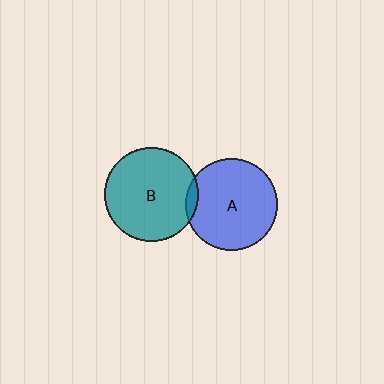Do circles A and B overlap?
Yes.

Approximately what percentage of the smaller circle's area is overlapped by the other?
Approximately 5%.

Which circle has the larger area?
Circle B (teal).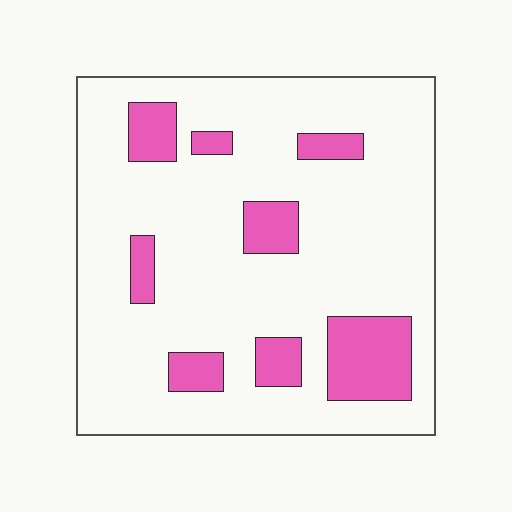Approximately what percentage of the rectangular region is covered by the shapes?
Approximately 15%.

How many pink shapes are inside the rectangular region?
8.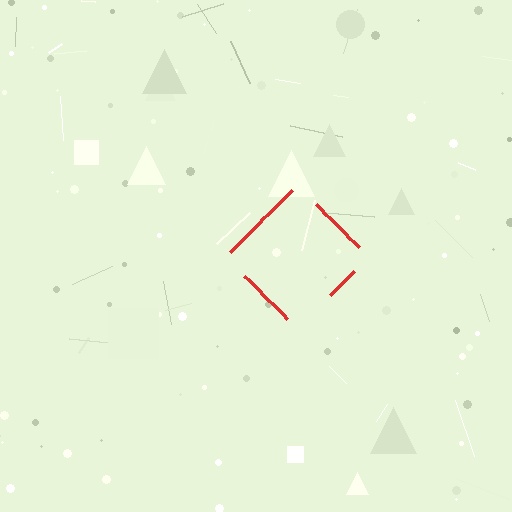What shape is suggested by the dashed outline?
The dashed outline suggests a diamond.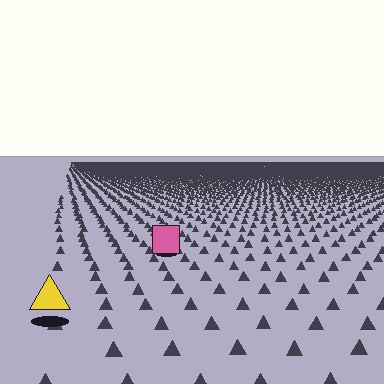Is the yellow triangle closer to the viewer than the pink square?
Yes. The yellow triangle is closer — you can tell from the texture gradient: the ground texture is coarser near it.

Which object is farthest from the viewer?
The pink square is farthest from the viewer. It appears smaller and the ground texture around it is denser.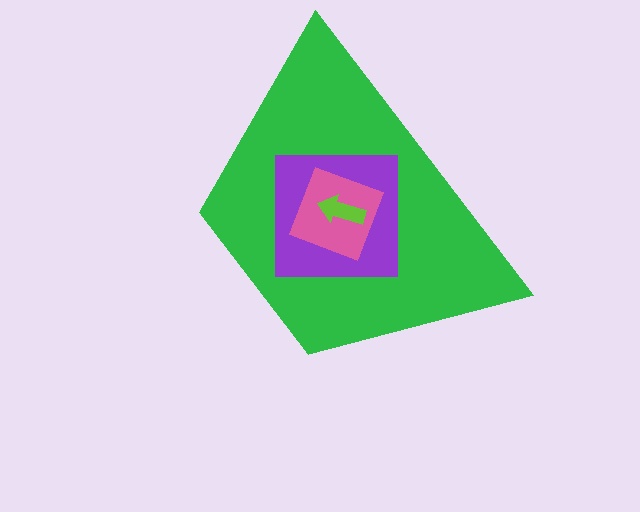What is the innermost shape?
The lime arrow.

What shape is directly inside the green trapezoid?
The purple square.